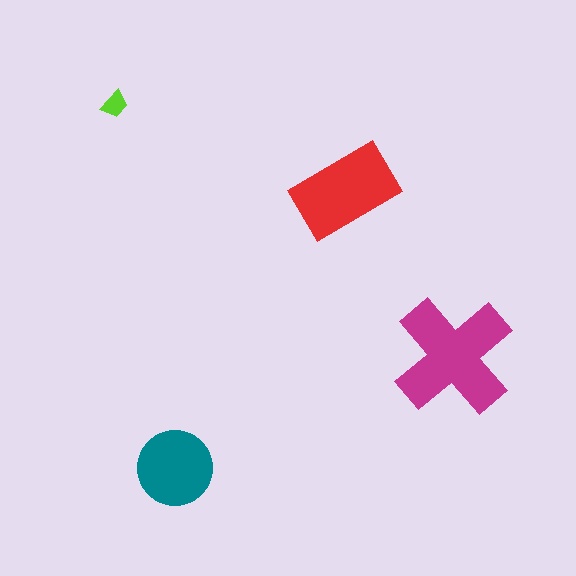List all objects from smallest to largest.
The lime trapezoid, the teal circle, the red rectangle, the magenta cross.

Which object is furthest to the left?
The lime trapezoid is leftmost.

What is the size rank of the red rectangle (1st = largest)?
2nd.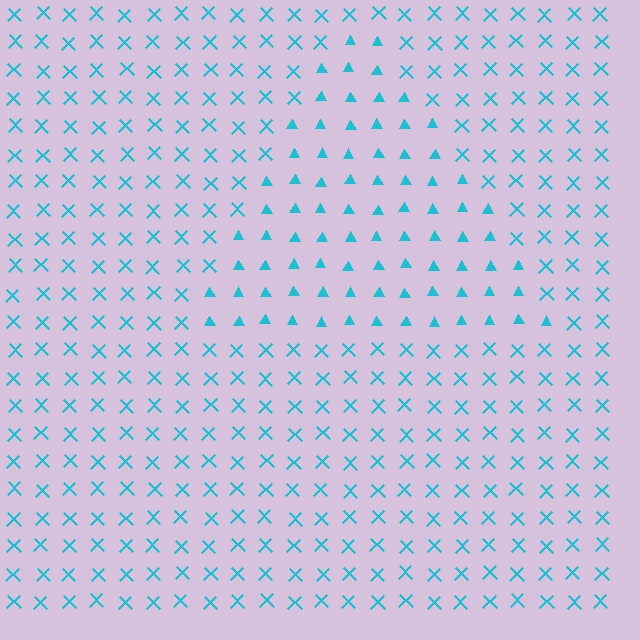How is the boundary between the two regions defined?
The boundary is defined by a change in element shape: triangles inside vs. X marks outside. All elements share the same color and spacing.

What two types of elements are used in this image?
The image uses triangles inside the triangle region and X marks outside it.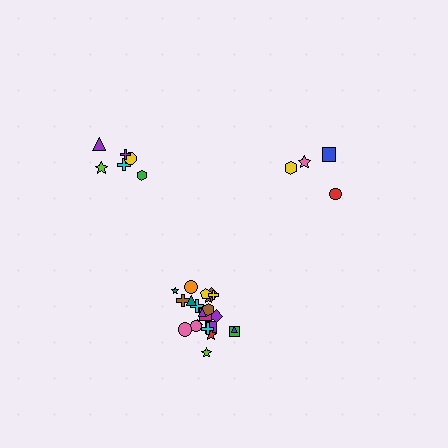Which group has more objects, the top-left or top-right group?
The top-left group.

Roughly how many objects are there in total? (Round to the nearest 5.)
Roughly 30 objects in total.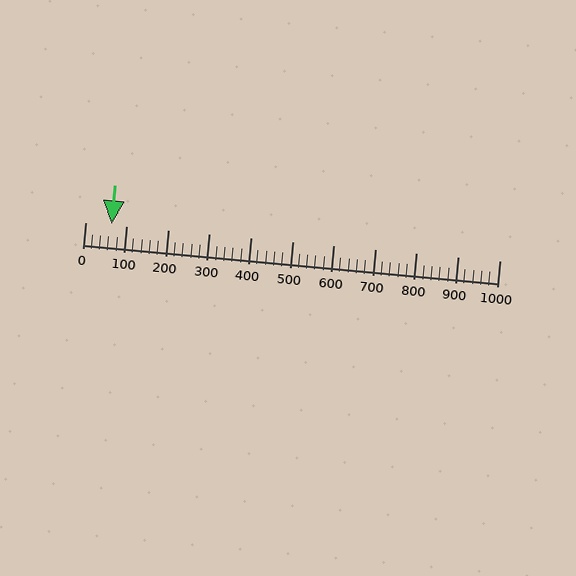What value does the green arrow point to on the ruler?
The green arrow points to approximately 65.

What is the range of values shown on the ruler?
The ruler shows values from 0 to 1000.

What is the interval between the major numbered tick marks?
The major tick marks are spaced 100 units apart.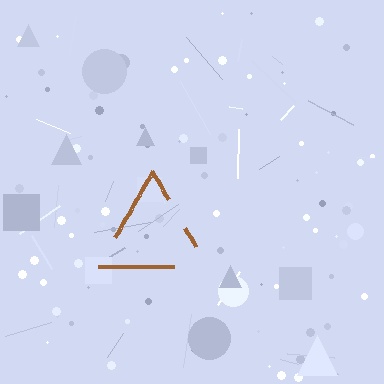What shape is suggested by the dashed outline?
The dashed outline suggests a triangle.